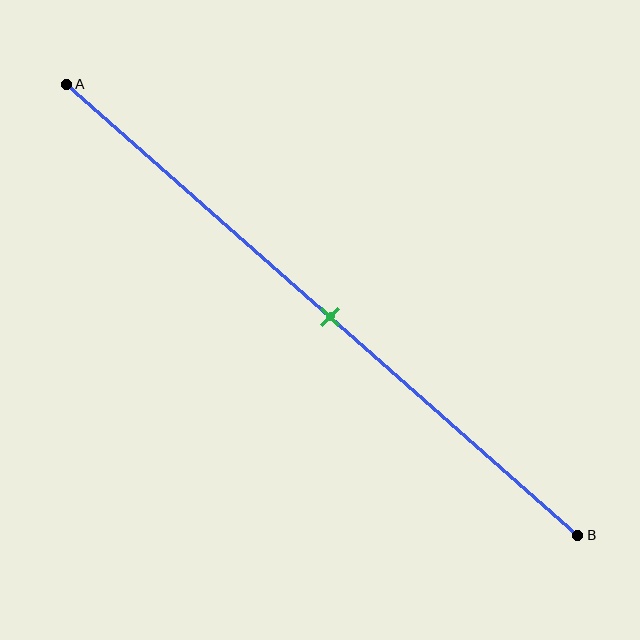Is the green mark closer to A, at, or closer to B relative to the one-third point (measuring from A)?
The green mark is closer to point B than the one-third point of segment AB.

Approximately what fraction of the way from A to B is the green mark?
The green mark is approximately 50% of the way from A to B.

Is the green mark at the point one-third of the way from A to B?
No, the mark is at about 50% from A, not at the 33% one-third point.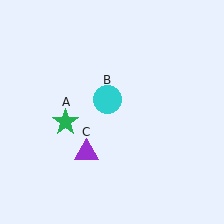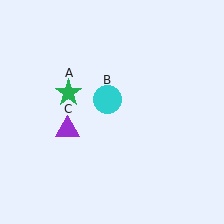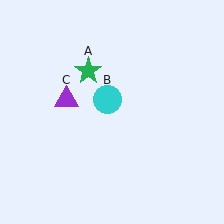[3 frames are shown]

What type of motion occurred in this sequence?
The green star (object A), purple triangle (object C) rotated clockwise around the center of the scene.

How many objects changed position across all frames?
2 objects changed position: green star (object A), purple triangle (object C).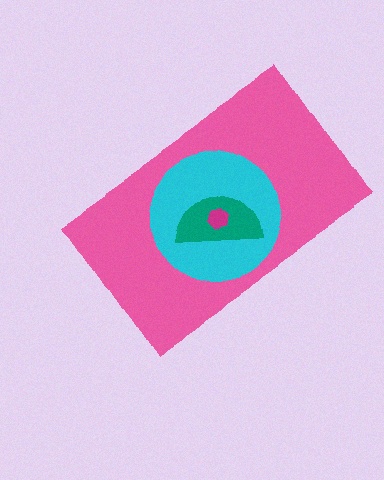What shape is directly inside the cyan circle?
The teal semicircle.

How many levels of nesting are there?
4.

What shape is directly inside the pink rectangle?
The cyan circle.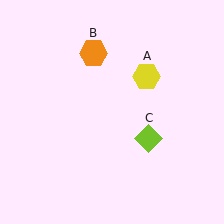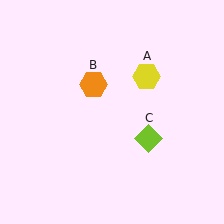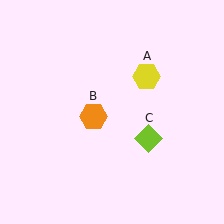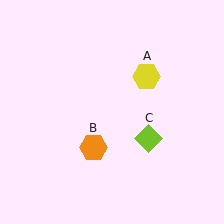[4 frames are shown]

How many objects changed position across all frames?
1 object changed position: orange hexagon (object B).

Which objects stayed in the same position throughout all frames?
Yellow hexagon (object A) and lime diamond (object C) remained stationary.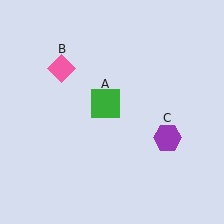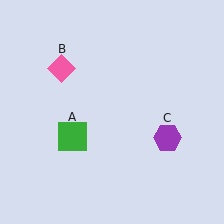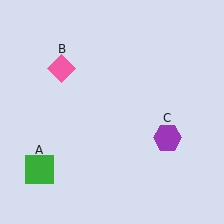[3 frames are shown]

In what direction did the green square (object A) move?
The green square (object A) moved down and to the left.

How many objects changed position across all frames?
1 object changed position: green square (object A).